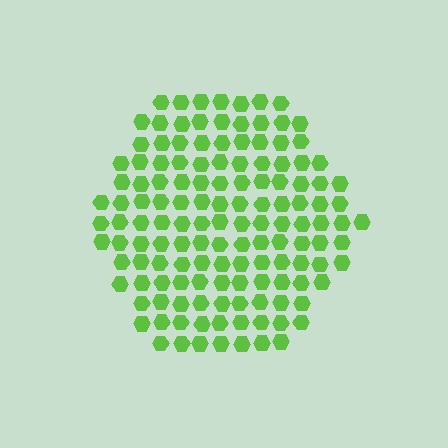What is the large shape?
The large shape is a hexagon.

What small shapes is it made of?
It is made of small hexagons.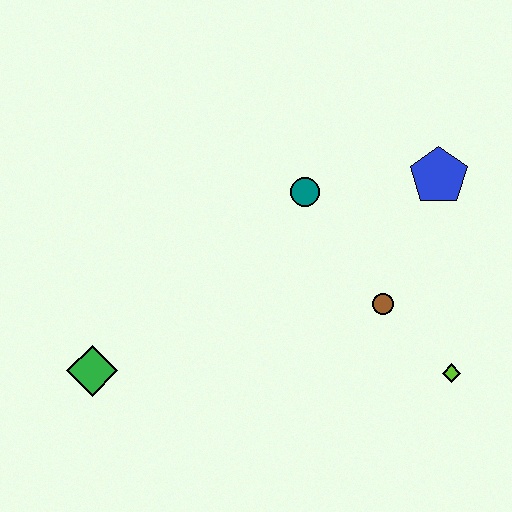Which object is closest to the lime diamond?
The brown circle is closest to the lime diamond.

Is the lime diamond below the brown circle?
Yes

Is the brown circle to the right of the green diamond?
Yes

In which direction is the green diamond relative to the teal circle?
The green diamond is to the left of the teal circle.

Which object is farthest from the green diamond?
The blue pentagon is farthest from the green diamond.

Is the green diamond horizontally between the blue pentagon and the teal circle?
No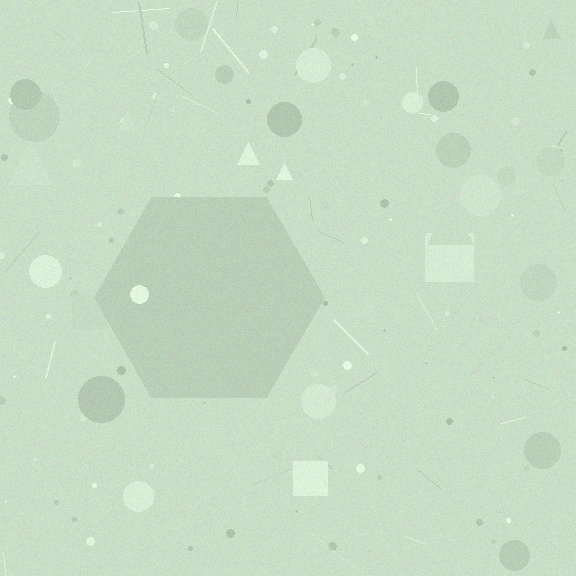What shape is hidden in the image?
A hexagon is hidden in the image.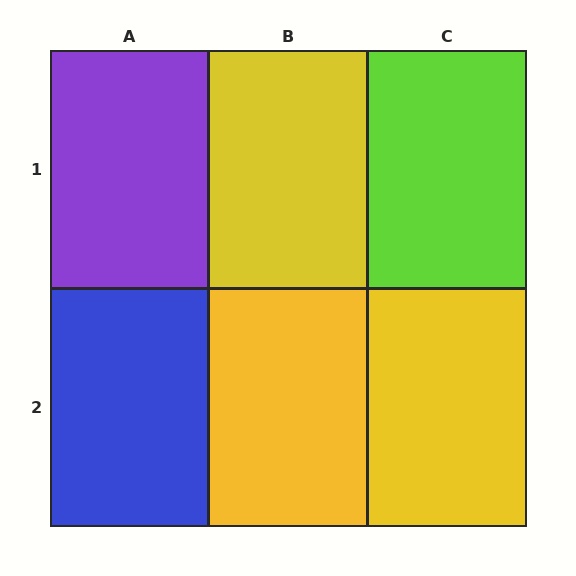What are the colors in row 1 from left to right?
Purple, yellow, lime.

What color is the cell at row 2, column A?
Blue.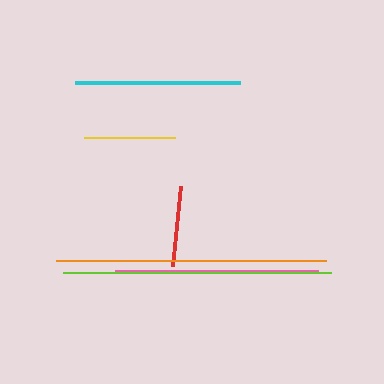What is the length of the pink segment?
The pink segment is approximately 203 pixels long.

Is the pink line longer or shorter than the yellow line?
The pink line is longer than the yellow line.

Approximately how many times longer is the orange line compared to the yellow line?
The orange line is approximately 3.0 times the length of the yellow line.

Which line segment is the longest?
The orange line is the longest at approximately 270 pixels.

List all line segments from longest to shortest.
From longest to shortest: orange, lime, pink, cyan, yellow, red.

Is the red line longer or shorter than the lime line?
The lime line is longer than the red line.